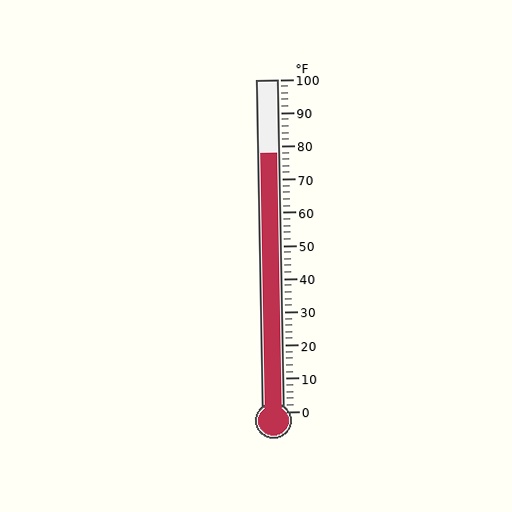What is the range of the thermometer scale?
The thermometer scale ranges from 0°F to 100°F.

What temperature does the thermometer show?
The thermometer shows approximately 78°F.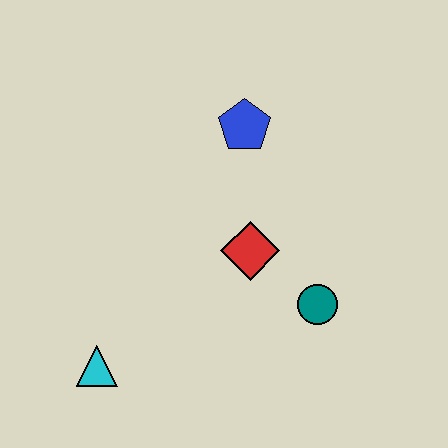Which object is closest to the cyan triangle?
The red diamond is closest to the cyan triangle.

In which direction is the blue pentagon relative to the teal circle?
The blue pentagon is above the teal circle.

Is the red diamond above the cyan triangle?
Yes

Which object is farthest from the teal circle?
The cyan triangle is farthest from the teal circle.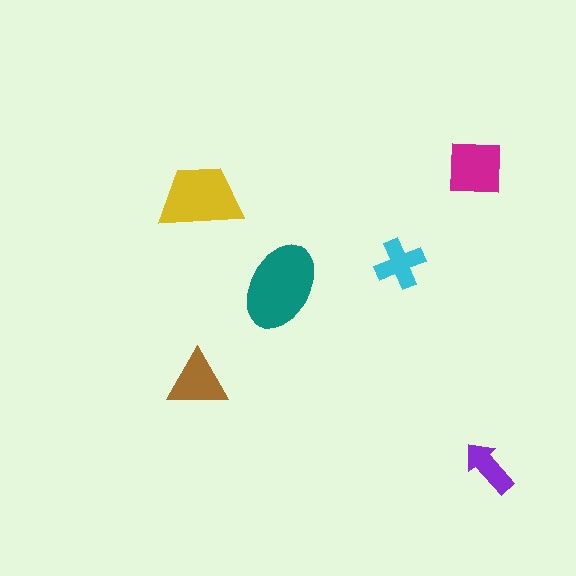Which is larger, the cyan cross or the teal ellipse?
The teal ellipse.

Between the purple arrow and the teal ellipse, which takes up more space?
The teal ellipse.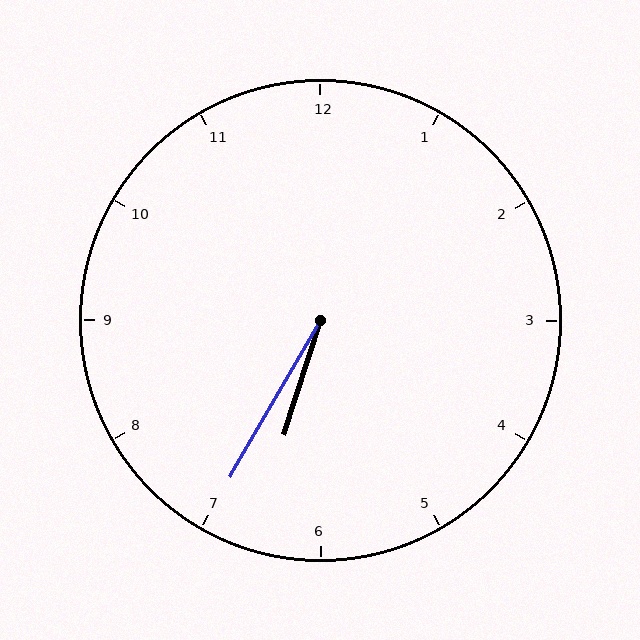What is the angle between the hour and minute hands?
Approximately 12 degrees.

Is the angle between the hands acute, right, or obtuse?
It is acute.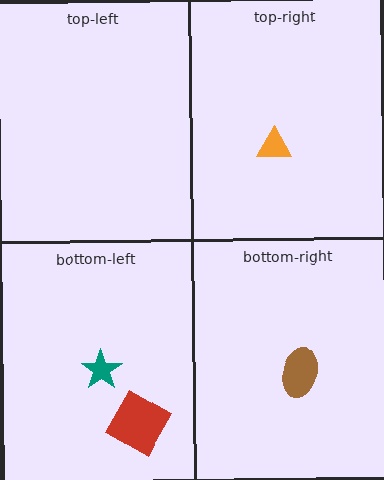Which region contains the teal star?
The bottom-left region.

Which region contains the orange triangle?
The top-right region.